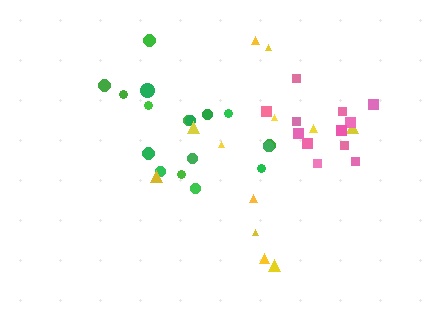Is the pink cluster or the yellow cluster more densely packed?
Pink.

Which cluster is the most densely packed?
Green.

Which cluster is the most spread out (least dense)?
Yellow.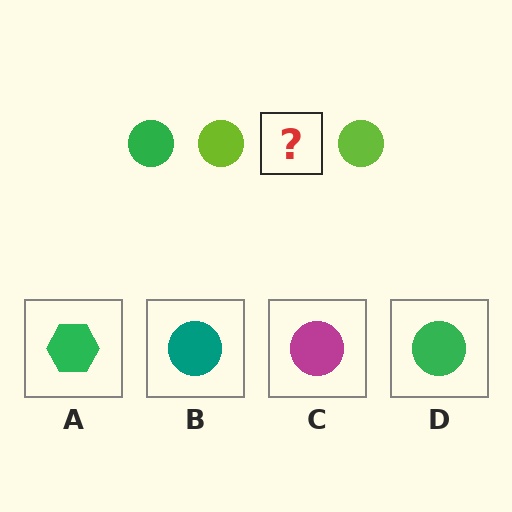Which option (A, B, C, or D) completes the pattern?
D.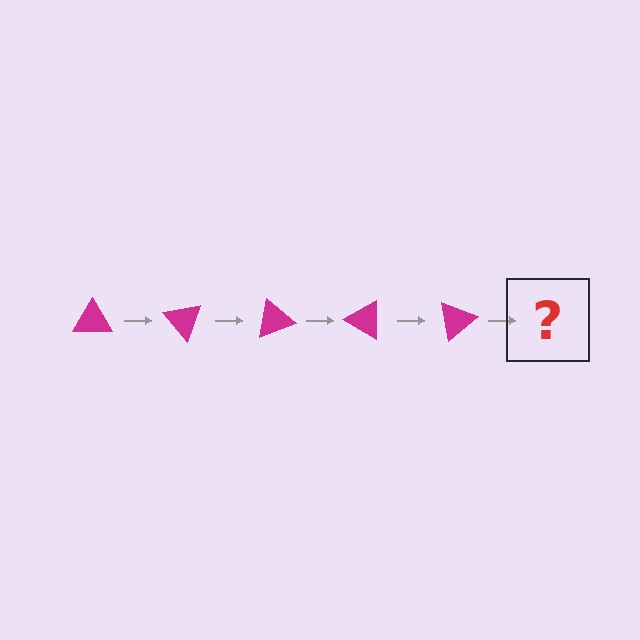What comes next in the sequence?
The next element should be a magenta triangle rotated 250 degrees.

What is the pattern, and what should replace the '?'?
The pattern is that the triangle rotates 50 degrees each step. The '?' should be a magenta triangle rotated 250 degrees.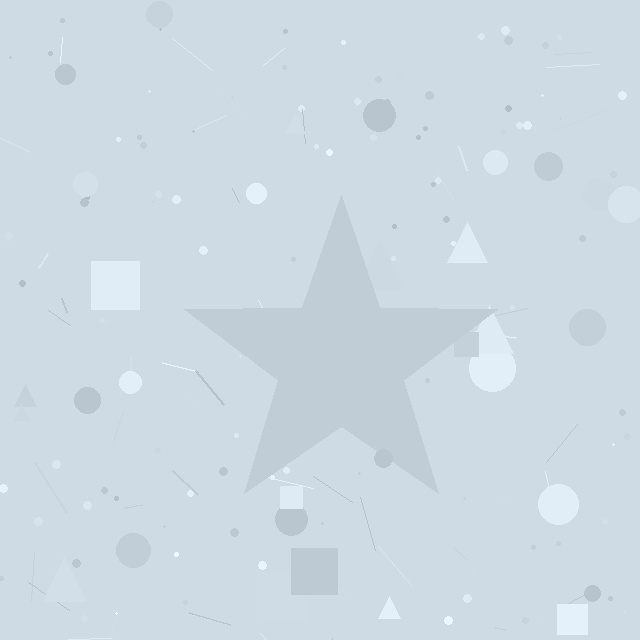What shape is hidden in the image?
A star is hidden in the image.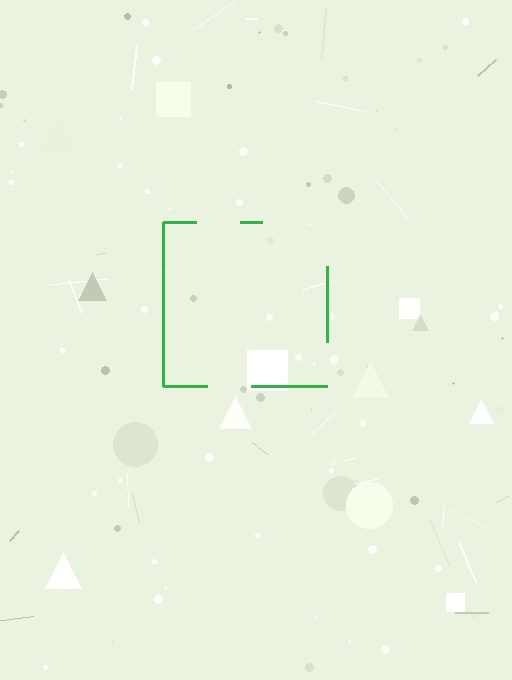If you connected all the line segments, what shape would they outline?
They would outline a square.